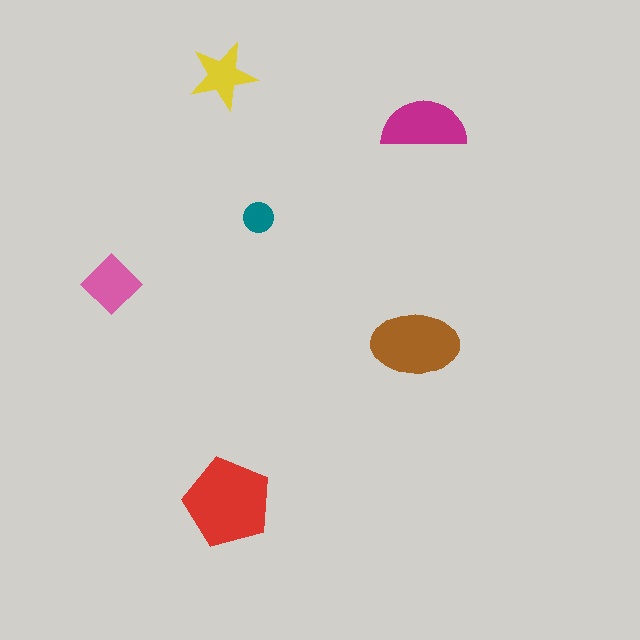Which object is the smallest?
The teal circle.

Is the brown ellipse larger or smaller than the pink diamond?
Larger.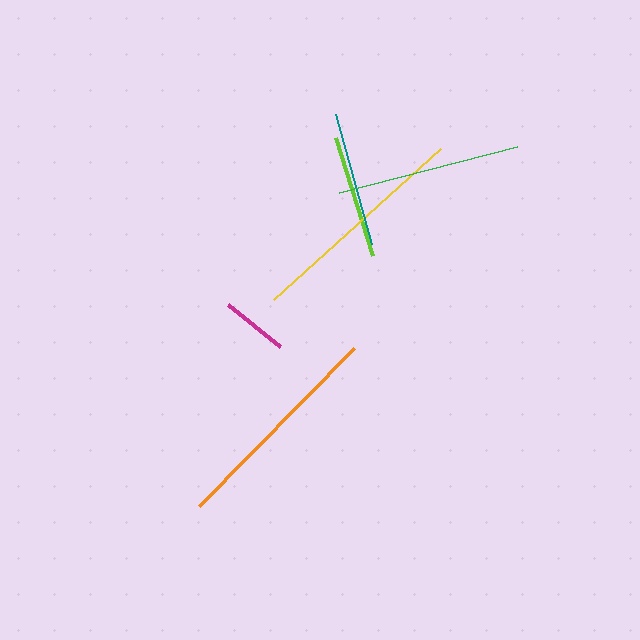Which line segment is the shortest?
The magenta line is the shortest at approximately 67 pixels.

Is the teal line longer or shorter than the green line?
The green line is longer than the teal line.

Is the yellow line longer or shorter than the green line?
The yellow line is longer than the green line.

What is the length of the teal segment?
The teal segment is approximately 135 pixels long.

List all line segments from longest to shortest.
From longest to shortest: yellow, orange, green, teal, lime, magenta.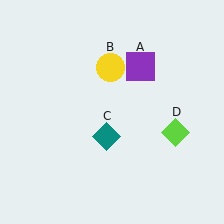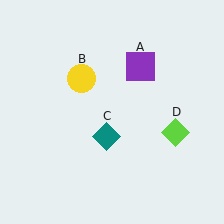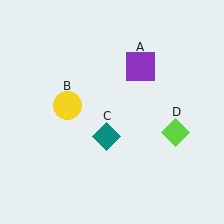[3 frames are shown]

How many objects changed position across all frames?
1 object changed position: yellow circle (object B).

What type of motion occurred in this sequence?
The yellow circle (object B) rotated counterclockwise around the center of the scene.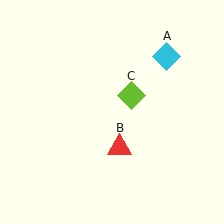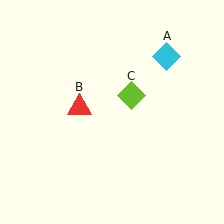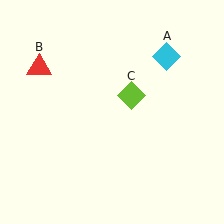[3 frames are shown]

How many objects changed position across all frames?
1 object changed position: red triangle (object B).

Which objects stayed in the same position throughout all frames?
Cyan diamond (object A) and lime diamond (object C) remained stationary.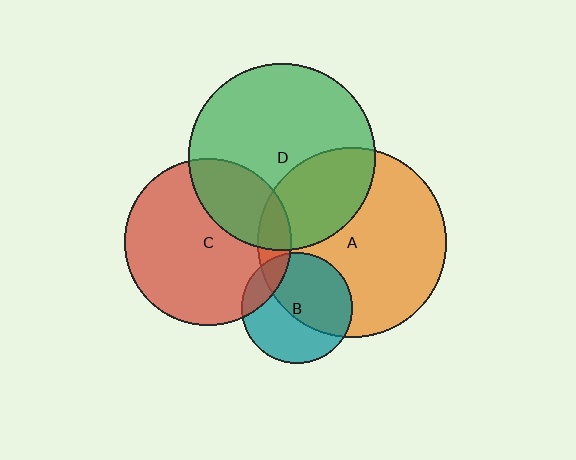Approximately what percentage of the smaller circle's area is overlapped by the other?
Approximately 10%.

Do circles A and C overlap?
Yes.